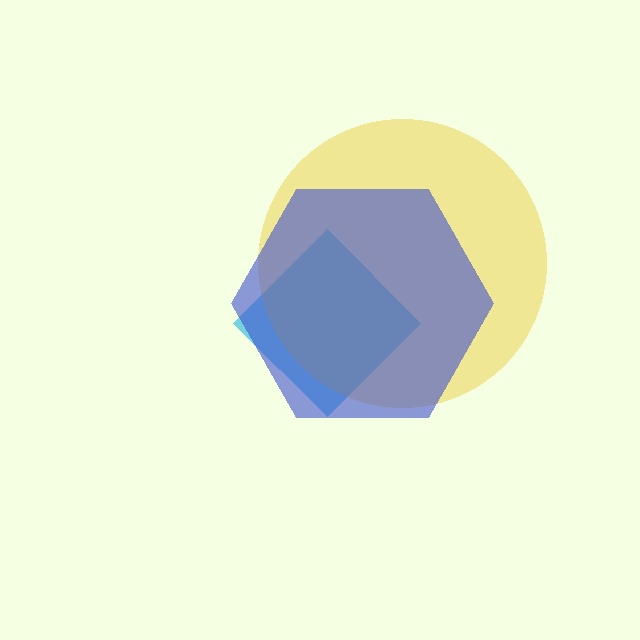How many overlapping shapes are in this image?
There are 3 overlapping shapes in the image.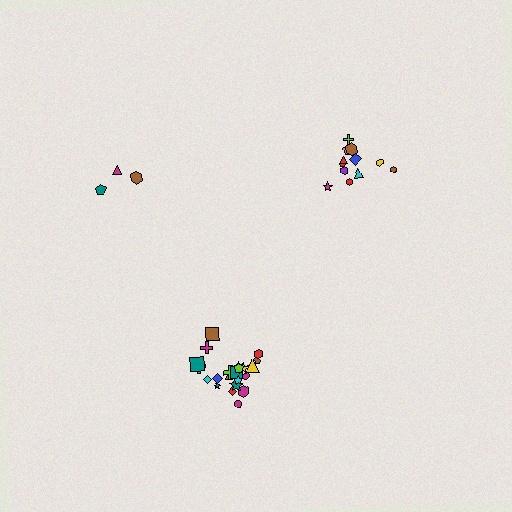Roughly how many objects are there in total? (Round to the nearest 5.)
Roughly 35 objects in total.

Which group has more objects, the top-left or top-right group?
The top-right group.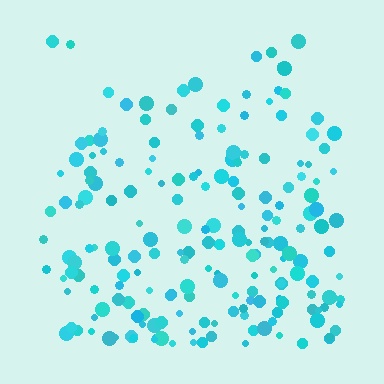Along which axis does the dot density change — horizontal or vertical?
Vertical.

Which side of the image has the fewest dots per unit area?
The top.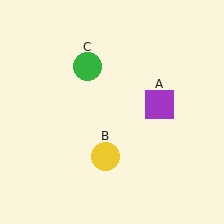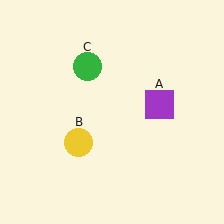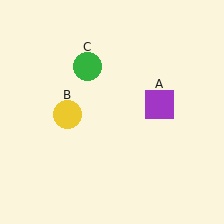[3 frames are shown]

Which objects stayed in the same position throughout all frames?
Purple square (object A) and green circle (object C) remained stationary.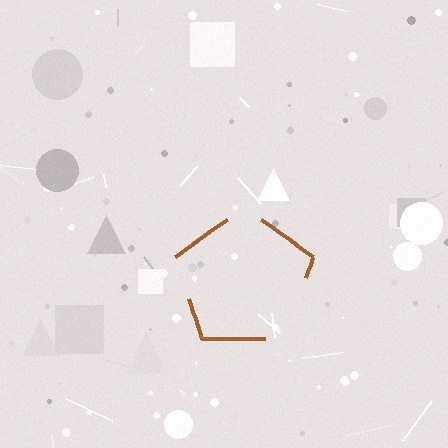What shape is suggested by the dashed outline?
The dashed outline suggests a pentagon.